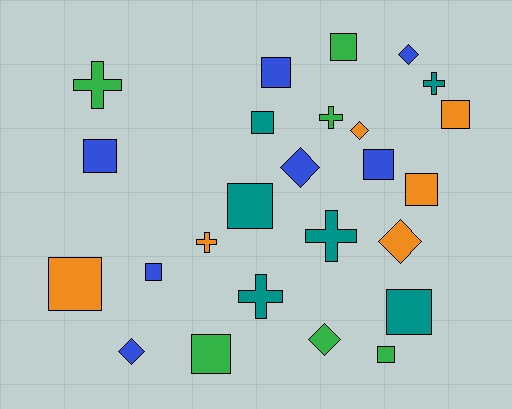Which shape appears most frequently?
Square, with 13 objects.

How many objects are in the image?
There are 25 objects.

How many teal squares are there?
There are 3 teal squares.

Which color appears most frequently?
Blue, with 7 objects.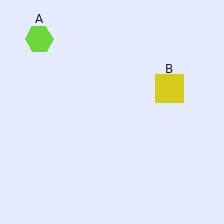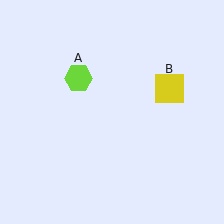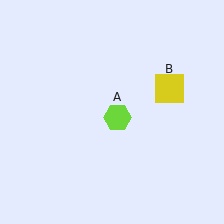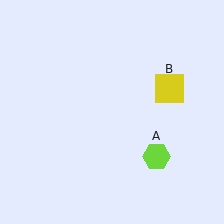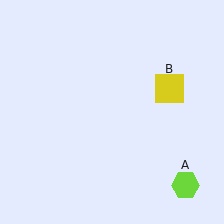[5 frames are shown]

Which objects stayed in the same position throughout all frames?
Yellow square (object B) remained stationary.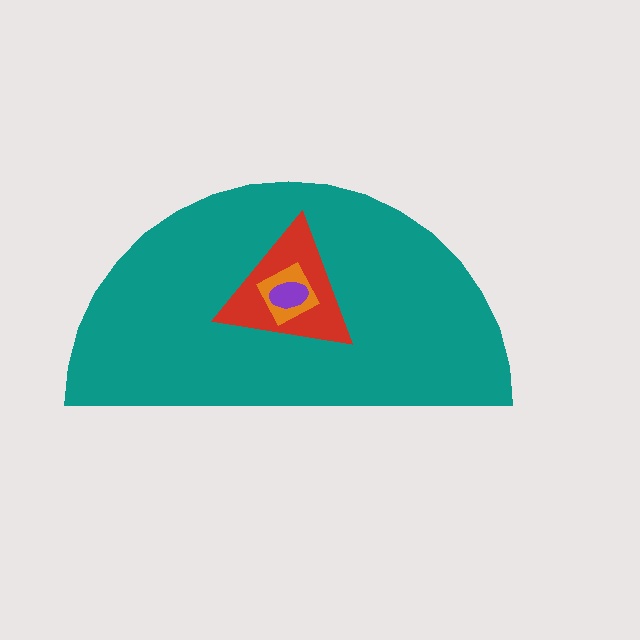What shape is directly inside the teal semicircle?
The red triangle.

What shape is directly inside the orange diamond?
The purple ellipse.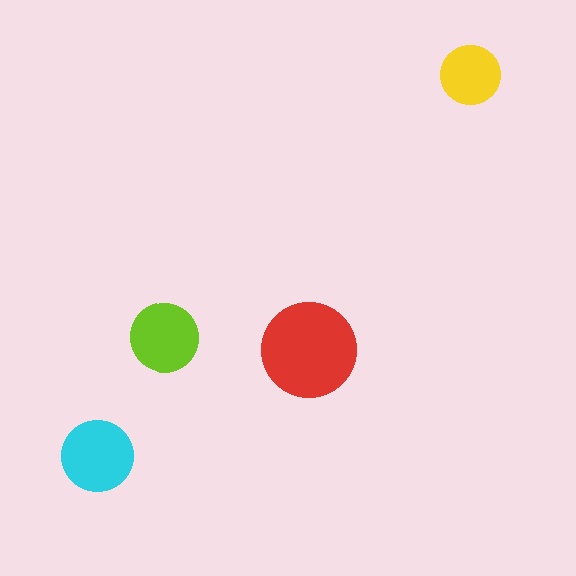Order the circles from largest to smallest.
the red one, the cyan one, the lime one, the yellow one.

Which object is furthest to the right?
The yellow circle is rightmost.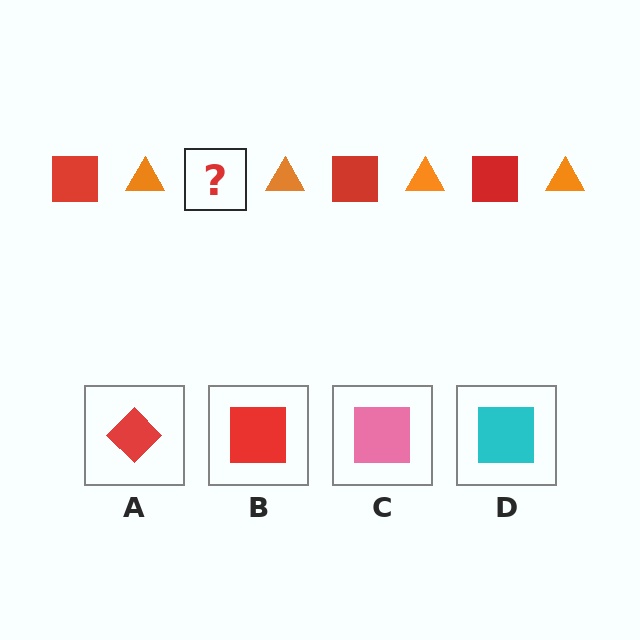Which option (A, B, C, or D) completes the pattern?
B.